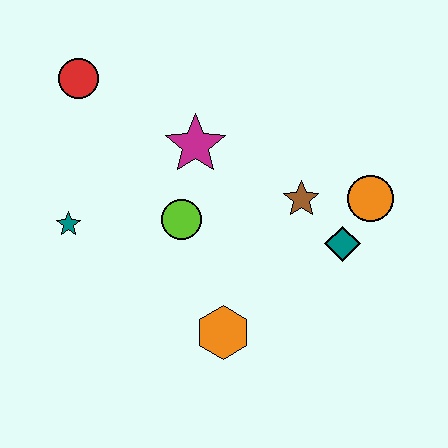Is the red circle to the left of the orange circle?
Yes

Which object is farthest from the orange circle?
The red circle is farthest from the orange circle.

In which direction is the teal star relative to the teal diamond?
The teal star is to the left of the teal diamond.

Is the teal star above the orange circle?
No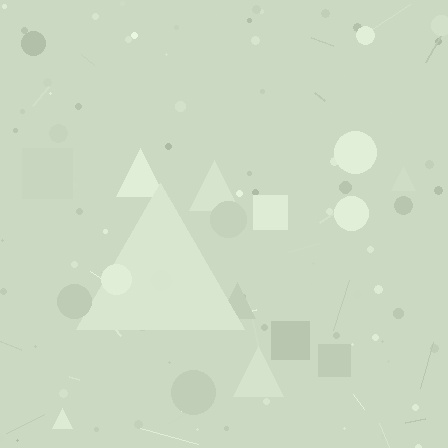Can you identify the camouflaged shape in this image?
The camouflaged shape is a triangle.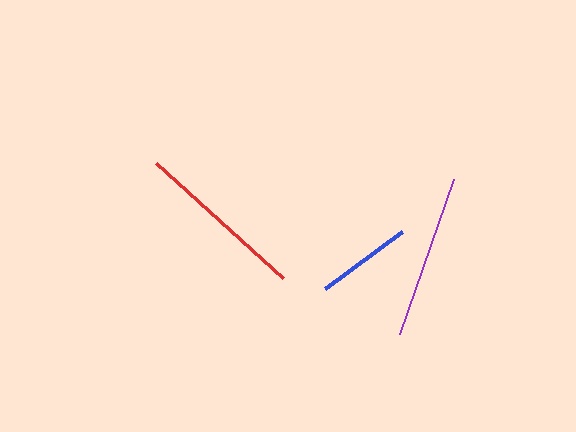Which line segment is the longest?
The red line is the longest at approximately 172 pixels.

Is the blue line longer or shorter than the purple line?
The purple line is longer than the blue line.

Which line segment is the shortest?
The blue line is the shortest at approximately 97 pixels.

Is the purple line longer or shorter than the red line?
The red line is longer than the purple line.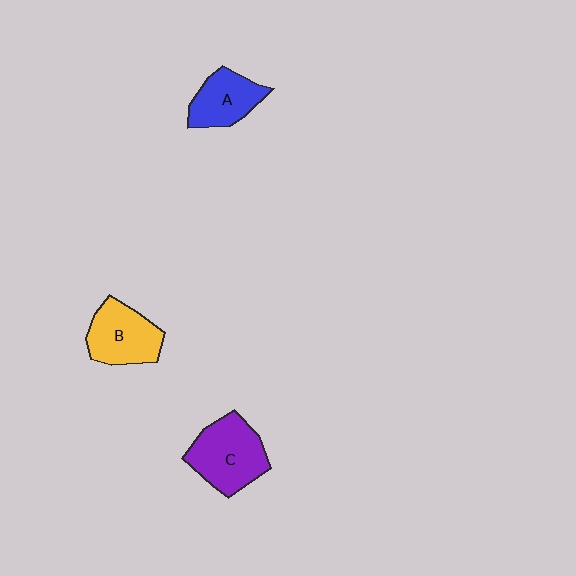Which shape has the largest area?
Shape C (purple).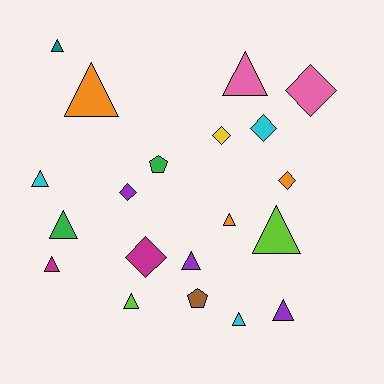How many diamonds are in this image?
There are 6 diamonds.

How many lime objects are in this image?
There are 2 lime objects.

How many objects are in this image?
There are 20 objects.